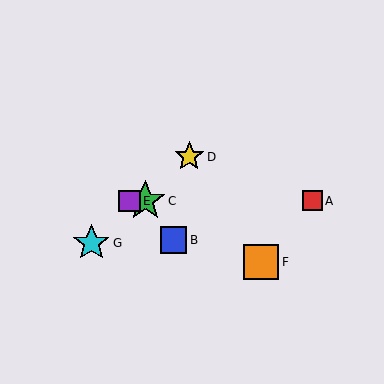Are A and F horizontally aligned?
No, A is at y≈201 and F is at y≈262.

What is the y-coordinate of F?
Object F is at y≈262.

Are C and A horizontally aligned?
Yes, both are at y≈201.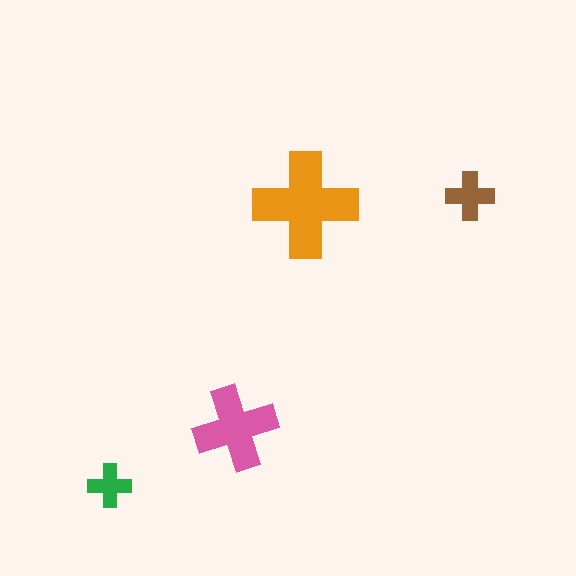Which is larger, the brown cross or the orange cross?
The orange one.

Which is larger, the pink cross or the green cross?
The pink one.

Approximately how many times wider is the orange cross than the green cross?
About 2.5 times wider.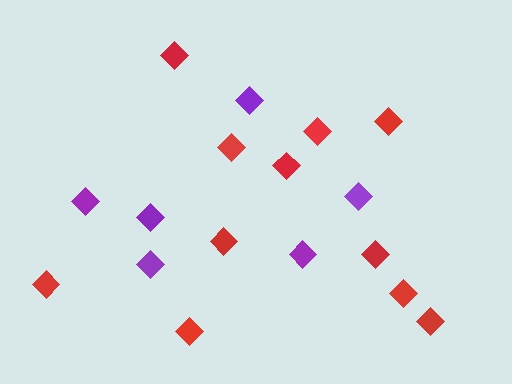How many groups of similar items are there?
There are 2 groups: one group of purple diamonds (6) and one group of red diamonds (11).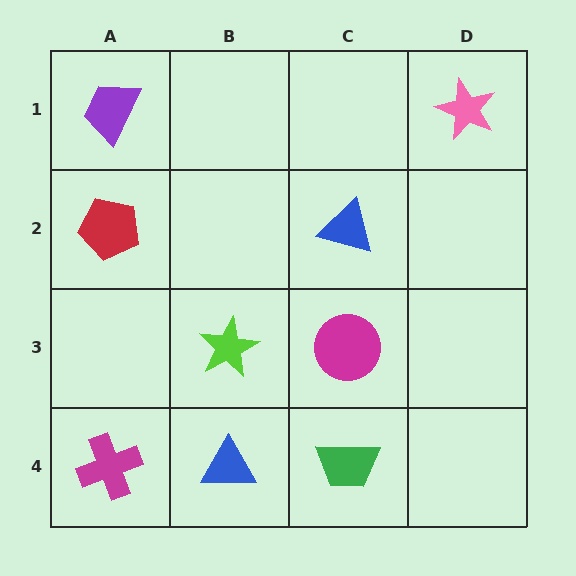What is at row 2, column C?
A blue triangle.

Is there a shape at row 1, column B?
No, that cell is empty.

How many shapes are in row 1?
2 shapes.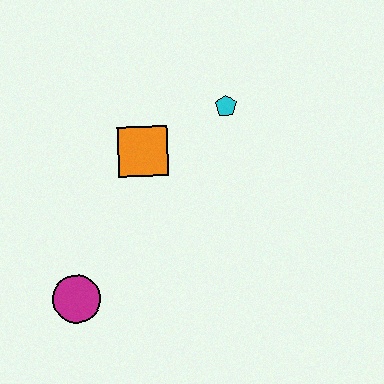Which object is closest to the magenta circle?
The orange square is closest to the magenta circle.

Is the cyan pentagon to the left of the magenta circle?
No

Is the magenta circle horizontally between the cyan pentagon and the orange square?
No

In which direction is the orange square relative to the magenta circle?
The orange square is above the magenta circle.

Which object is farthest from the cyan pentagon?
The magenta circle is farthest from the cyan pentagon.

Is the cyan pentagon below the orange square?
No